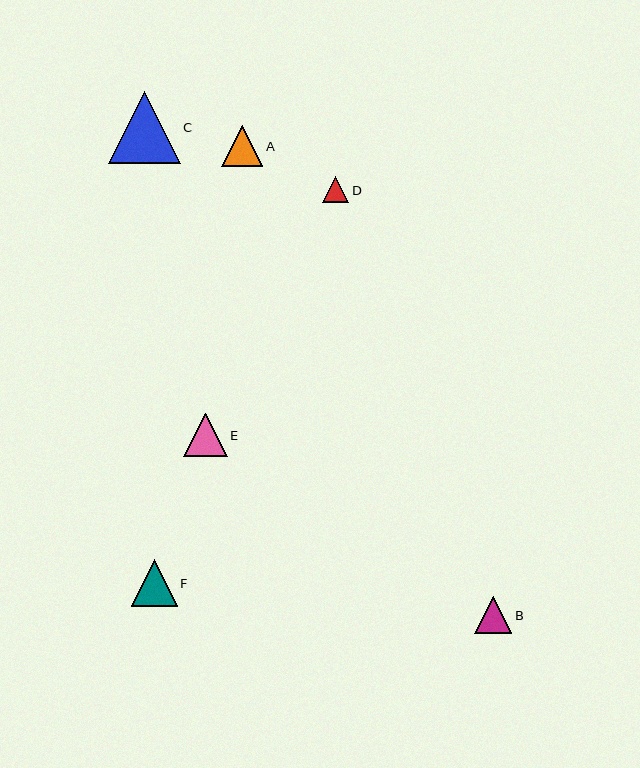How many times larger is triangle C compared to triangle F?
Triangle C is approximately 1.6 times the size of triangle F.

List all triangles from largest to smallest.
From largest to smallest: C, F, E, A, B, D.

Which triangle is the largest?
Triangle C is the largest with a size of approximately 72 pixels.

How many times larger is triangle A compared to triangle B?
Triangle A is approximately 1.1 times the size of triangle B.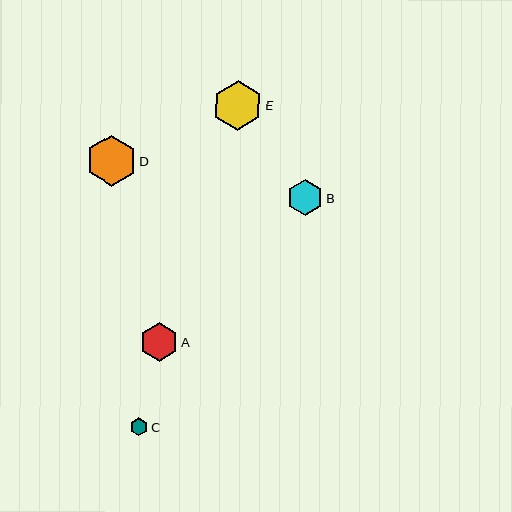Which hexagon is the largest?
Hexagon D is the largest with a size of approximately 51 pixels.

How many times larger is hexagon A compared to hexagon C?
Hexagon A is approximately 2.2 times the size of hexagon C.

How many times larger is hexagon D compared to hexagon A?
Hexagon D is approximately 1.3 times the size of hexagon A.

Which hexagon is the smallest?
Hexagon C is the smallest with a size of approximately 18 pixels.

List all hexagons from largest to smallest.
From largest to smallest: D, E, A, B, C.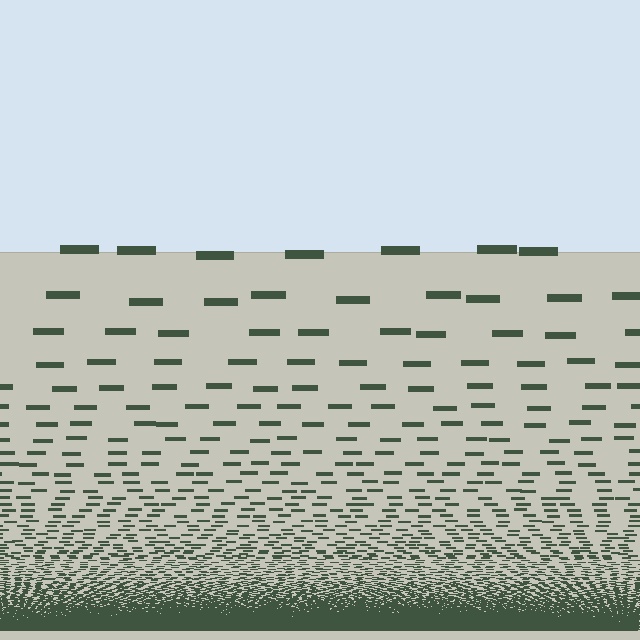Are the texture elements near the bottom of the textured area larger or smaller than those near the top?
Smaller. The gradient is inverted — elements near the bottom are smaller and denser.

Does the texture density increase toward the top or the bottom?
Density increases toward the bottom.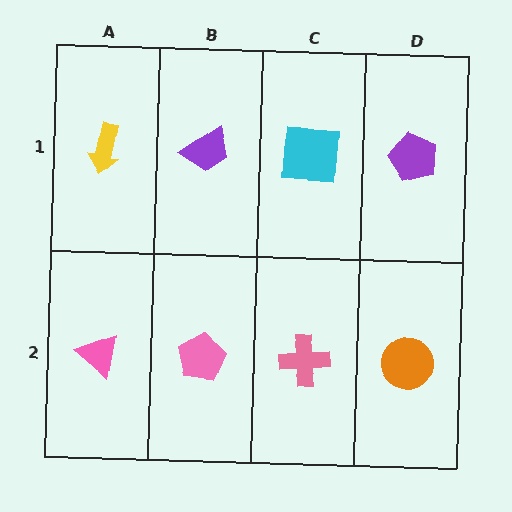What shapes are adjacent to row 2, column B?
A purple trapezoid (row 1, column B), a pink triangle (row 2, column A), a pink cross (row 2, column C).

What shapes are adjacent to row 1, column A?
A pink triangle (row 2, column A), a purple trapezoid (row 1, column B).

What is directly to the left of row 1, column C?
A purple trapezoid.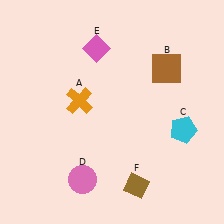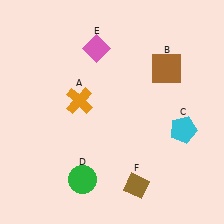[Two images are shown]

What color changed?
The circle (D) changed from pink in Image 1 to green in Image 2.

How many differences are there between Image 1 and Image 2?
There is 1 difference between the two images.